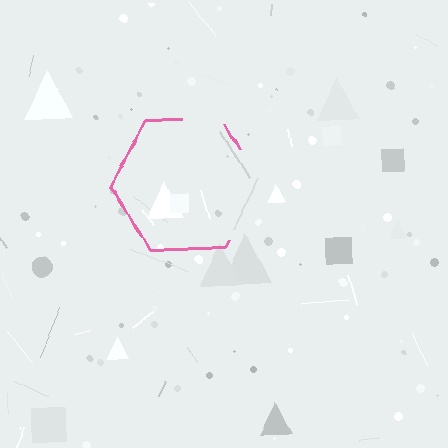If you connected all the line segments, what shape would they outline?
They would outline a hexagon.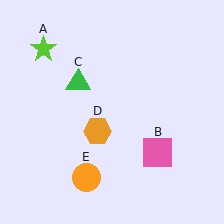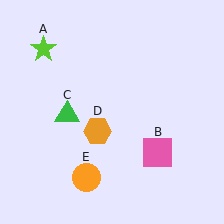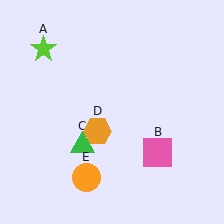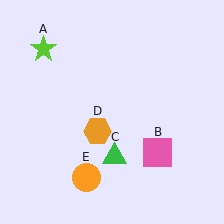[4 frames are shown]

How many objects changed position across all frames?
1 object changed position: green triangle (object C).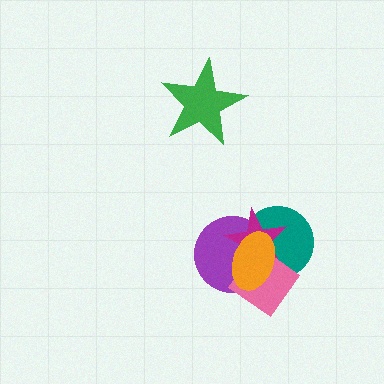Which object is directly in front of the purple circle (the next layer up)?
The magenta star is directly in front of the purple circle.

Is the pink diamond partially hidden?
Yes, it is partially covered by another shape.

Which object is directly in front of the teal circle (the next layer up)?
The purple circle is directly in front of the teal circle.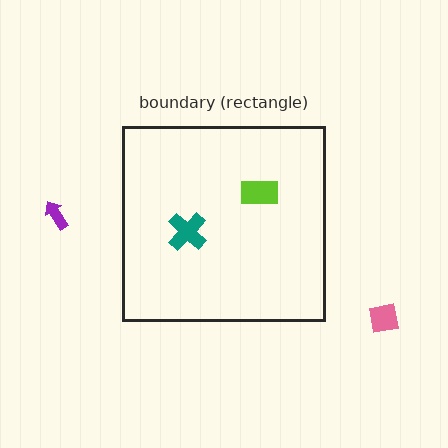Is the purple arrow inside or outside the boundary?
Outside.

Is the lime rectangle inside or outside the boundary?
Inside.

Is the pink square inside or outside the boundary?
Outside.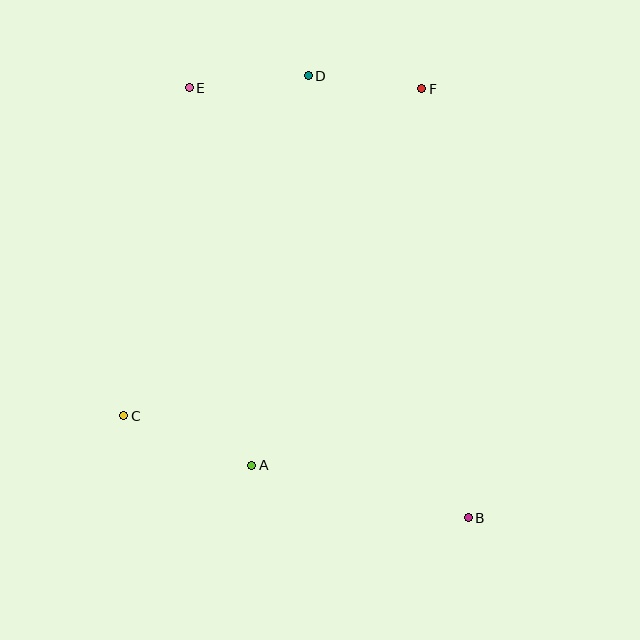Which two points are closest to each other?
Points D and F are closest to each other.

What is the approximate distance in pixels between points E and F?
The distance between E and F is approximately 233 pixels.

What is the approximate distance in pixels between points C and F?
The distance between C and F is approximately 443 pixels.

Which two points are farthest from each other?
Points B and E are farthest from each other.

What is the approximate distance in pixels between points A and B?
The distance between A and B is approximately 223 pixels.